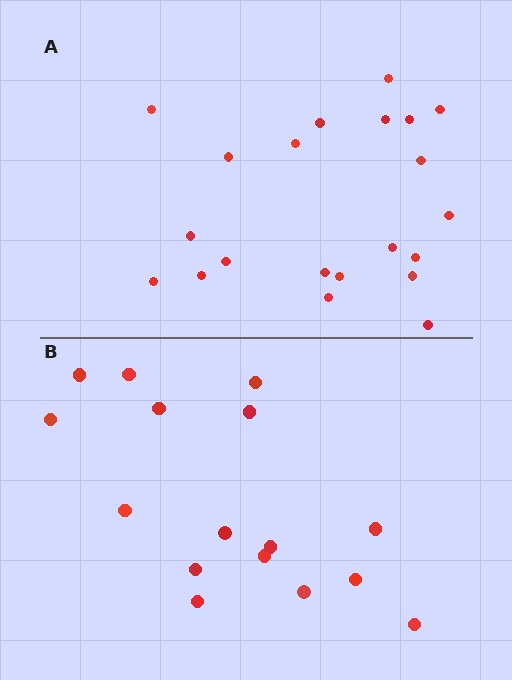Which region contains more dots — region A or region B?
Region A (the top region) has more dots.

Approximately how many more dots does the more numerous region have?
Region A has about 5 more dots than region B.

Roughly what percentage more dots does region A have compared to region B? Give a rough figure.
About 30% more.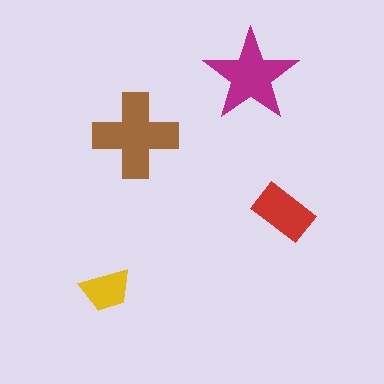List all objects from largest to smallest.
The brown cross, the magenta star, the red rectangle, the yellow trapezoid.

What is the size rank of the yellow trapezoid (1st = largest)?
4th.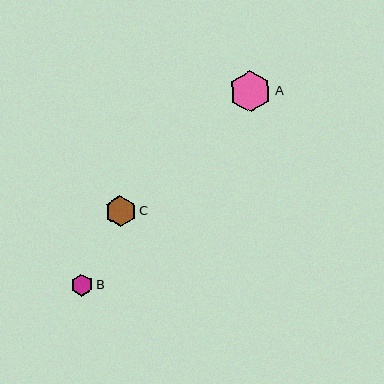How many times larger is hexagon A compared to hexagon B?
Hexagon A is approximately 1.9 times the size of hexagon B.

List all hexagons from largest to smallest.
From largest to smallest: A, C, B.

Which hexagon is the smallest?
Hexagon B is the smallest with a size of approximately 22 pixels.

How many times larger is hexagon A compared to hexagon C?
Hexagon A is approximately 1.4 times the size of hexagon C.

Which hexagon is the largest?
Hexagon A is the largest with a size of approximately 41 pixels.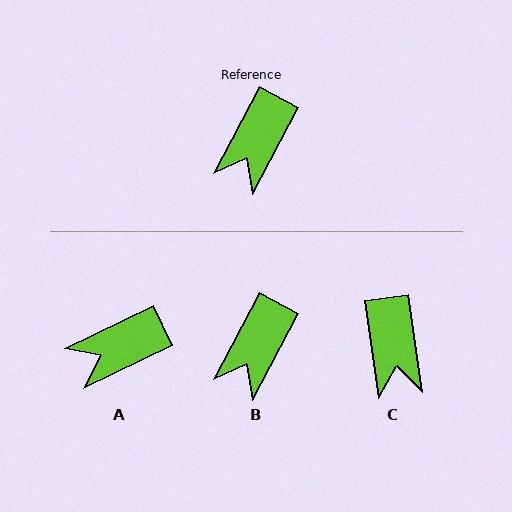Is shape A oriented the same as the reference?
No, it is off by about 36 degrees.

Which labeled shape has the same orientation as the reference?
B.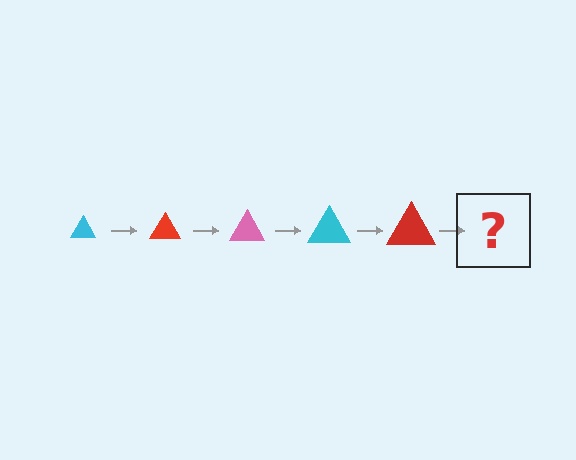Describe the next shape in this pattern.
It should be a pink triangle, larger than the previous one.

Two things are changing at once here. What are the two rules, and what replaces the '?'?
The two rules are that the triangle grows larger each step and the color cycles through cyan, red, and pink. The '?' should be a pink triangle, larger than the previous one.